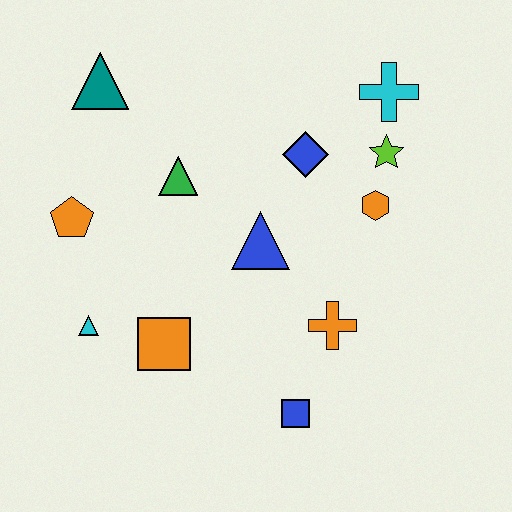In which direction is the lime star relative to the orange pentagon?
The lime star is to the right of the orange pentagon.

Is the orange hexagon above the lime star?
No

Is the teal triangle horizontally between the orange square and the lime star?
No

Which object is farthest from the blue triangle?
The teal triangle is farthest from the blue triangle.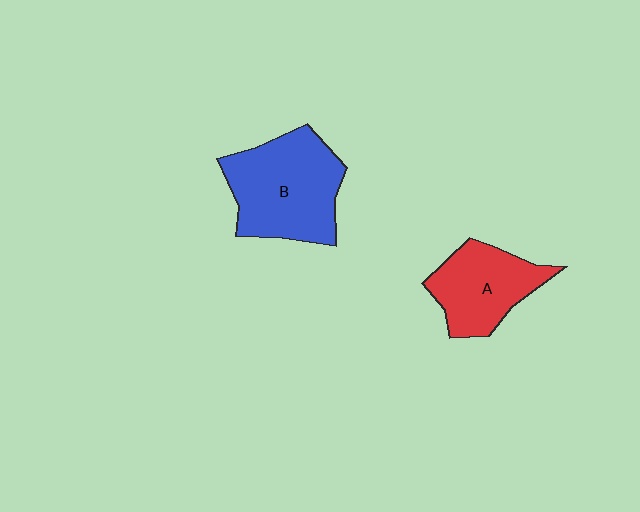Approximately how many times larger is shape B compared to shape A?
Approximately 1.4 times.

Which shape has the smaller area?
Shape A (red).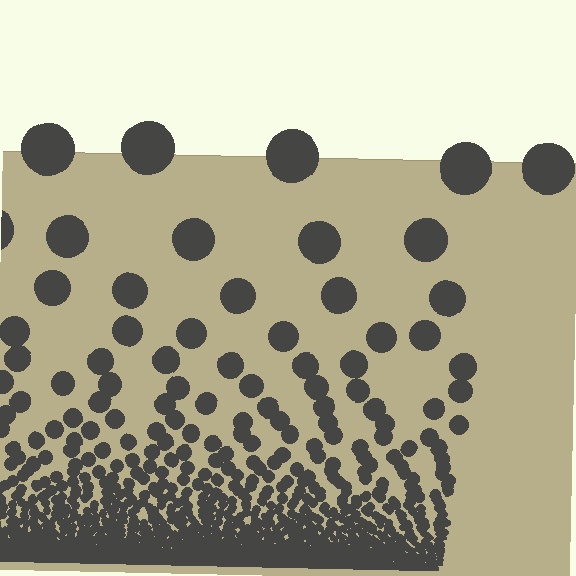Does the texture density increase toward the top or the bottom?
Density increases toward the bottom.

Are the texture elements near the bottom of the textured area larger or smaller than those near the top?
Smaller. The gradient is inverted — elements near the bottom are smaller and denser.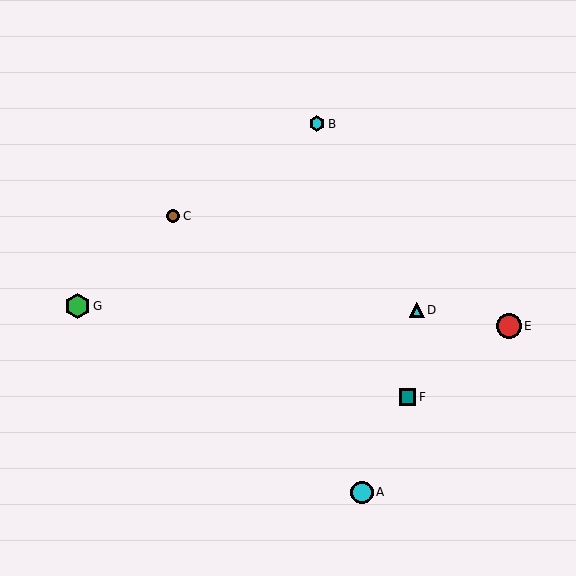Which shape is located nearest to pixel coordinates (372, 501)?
The cyan circle (labeled A) at (362, 492) is nearest to that location.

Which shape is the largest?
The green hexagon (labeled G) is the largest.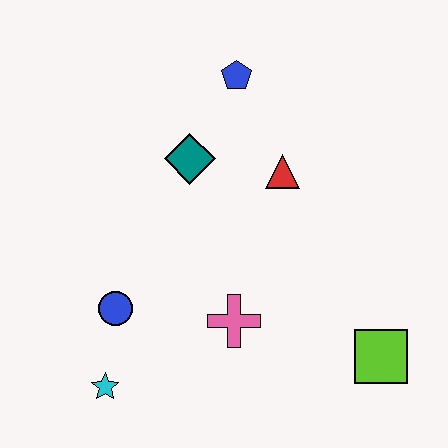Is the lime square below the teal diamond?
Yes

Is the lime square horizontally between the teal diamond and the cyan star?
No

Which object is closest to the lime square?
The pink cross is closest to the lime square.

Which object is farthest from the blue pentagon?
The cyan star is farthest from the blue pentagon.